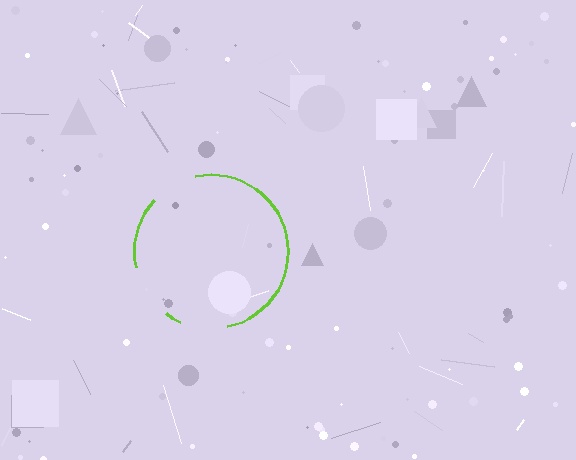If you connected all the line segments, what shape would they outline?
They would outline a circle.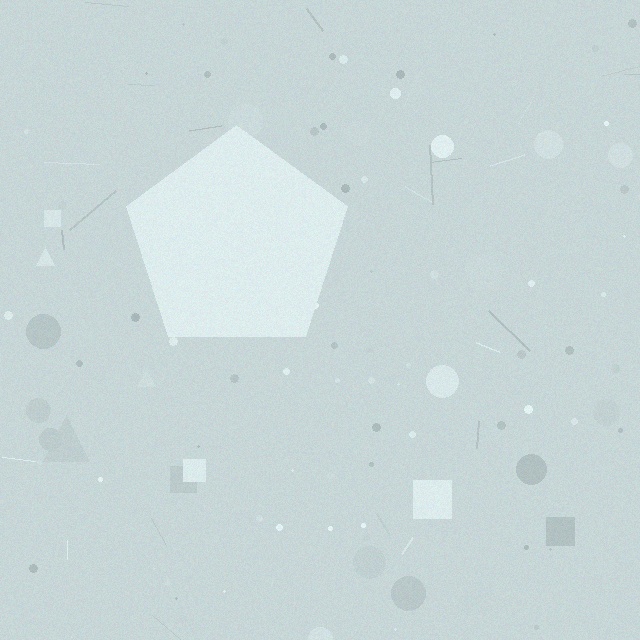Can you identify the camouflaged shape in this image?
The camouflaged shape is a pentagon.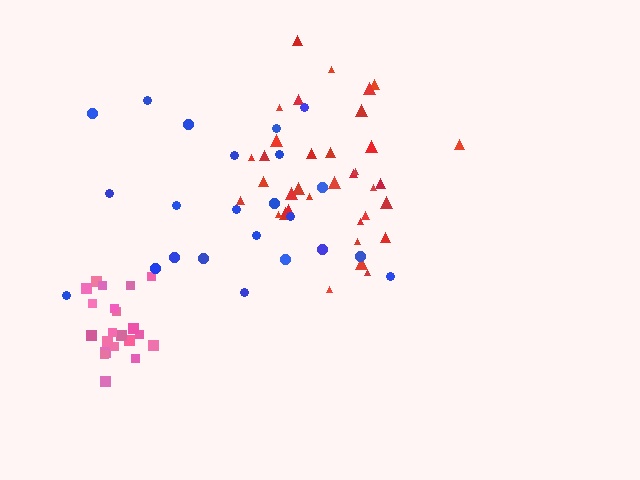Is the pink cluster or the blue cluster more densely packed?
Pink.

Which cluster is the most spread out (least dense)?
Blue.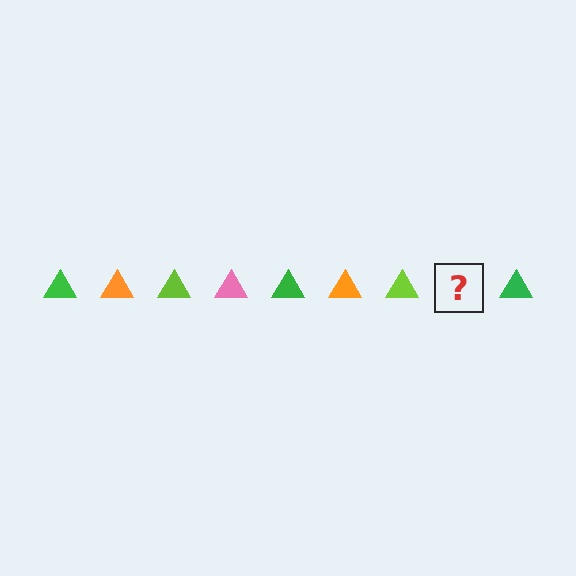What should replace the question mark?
The question mark should be replaced with a pink triangle.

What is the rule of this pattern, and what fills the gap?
The rule is that the pattern cycles through green, orange, lime, pink triangles. The gap should be filled with a pink triangle.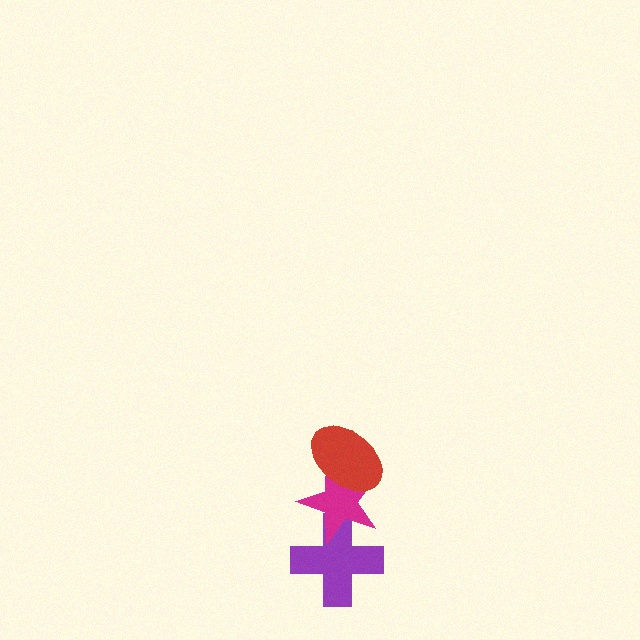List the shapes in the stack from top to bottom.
From top to bottom: the red ellipse, the magenta star, the purple cross.